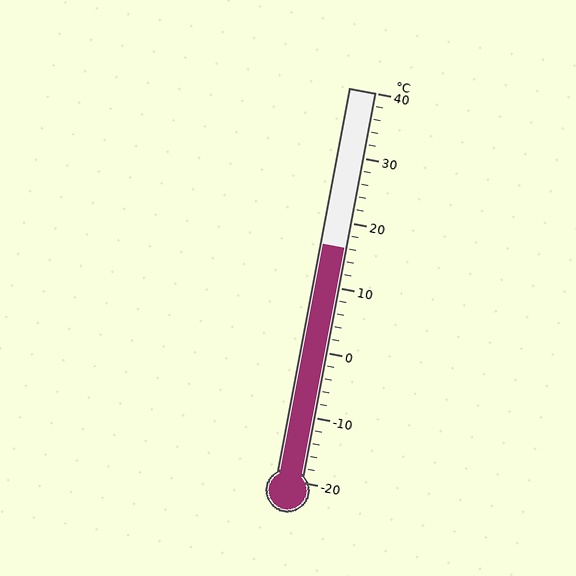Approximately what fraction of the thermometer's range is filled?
The thermometer is filled to approximately 60% of its range.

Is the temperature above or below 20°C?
The temperature is below 20°C.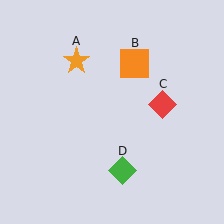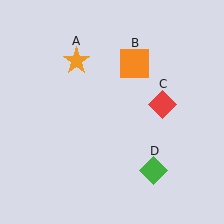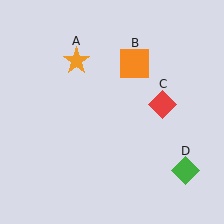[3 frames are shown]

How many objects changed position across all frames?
1 object changed position: green diamond (object D).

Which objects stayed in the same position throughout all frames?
Orange star (object A) and orange square (object B) and red diamond (object C) remained stationary.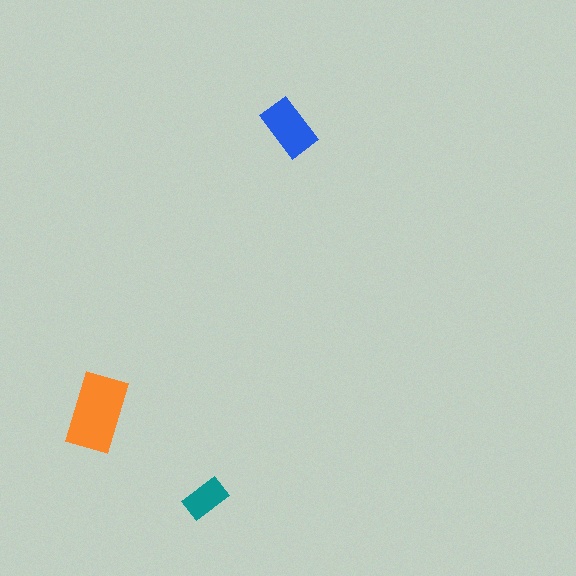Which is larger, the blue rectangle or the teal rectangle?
The blue one.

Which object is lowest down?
The teal rectangle is bottommost.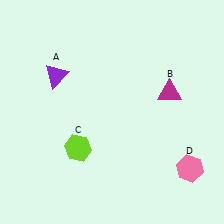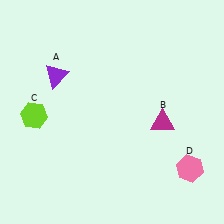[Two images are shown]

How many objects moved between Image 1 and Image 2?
2 objects moved between the two images.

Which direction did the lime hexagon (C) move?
The lime hexagon (C) moved left.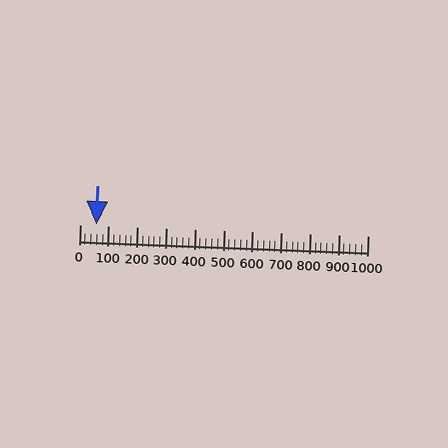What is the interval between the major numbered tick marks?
The major tick marks are spaced 100 units apart.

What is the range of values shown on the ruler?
The ruler shows values from 0 to 1000.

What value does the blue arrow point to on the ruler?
The blue arrow points to approximately 57.